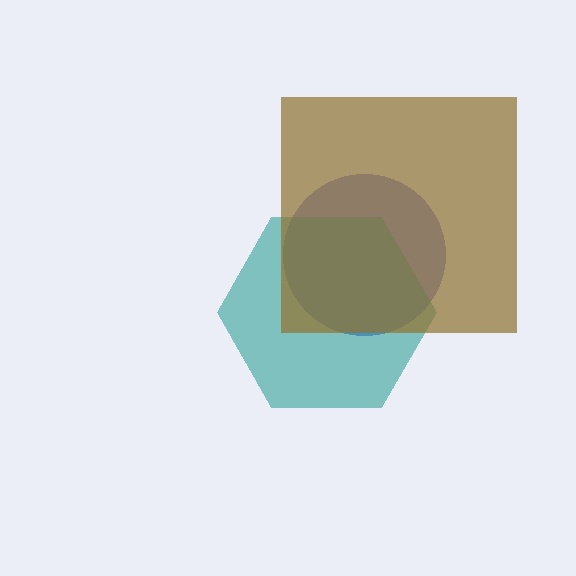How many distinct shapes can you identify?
There are 3 distinct shapes: a blue circle, a teal hexagon, a brown square.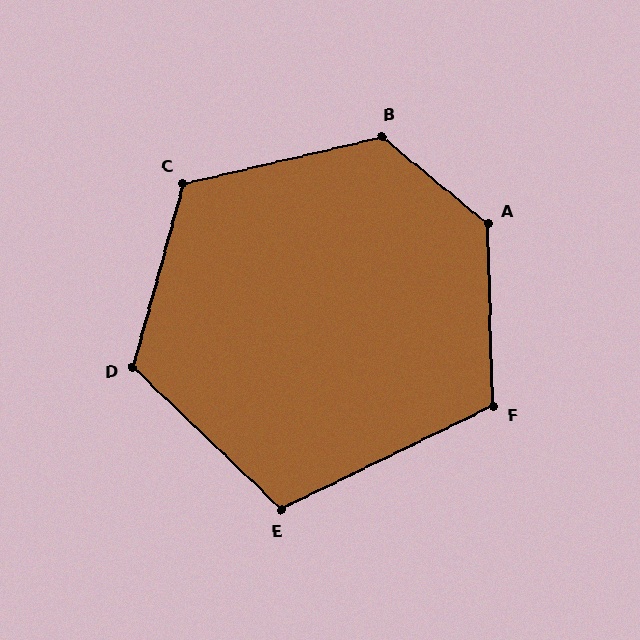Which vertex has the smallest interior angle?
E, at approximately 110 degrees.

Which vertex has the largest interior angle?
A, at approximately 131 degrees.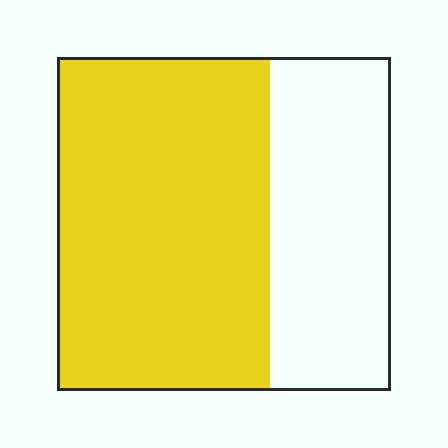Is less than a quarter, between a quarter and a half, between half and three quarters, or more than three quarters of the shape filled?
Between half and three quarters.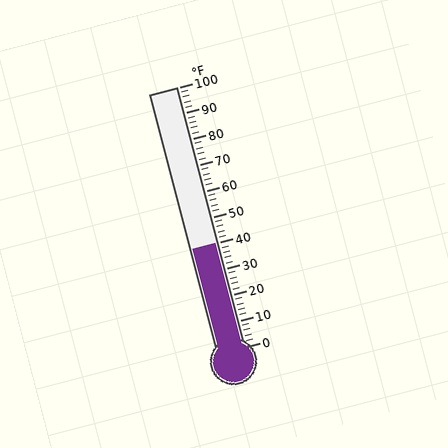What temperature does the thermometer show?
The thermometer shows approximately 40°F.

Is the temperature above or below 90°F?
The temperature is below 90°F.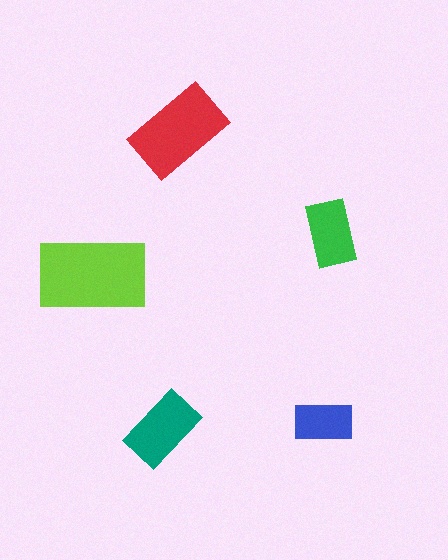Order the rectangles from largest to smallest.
the lime one, the red one, the teal one, the green one, the blue one.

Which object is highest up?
The red rectangle is topmost.